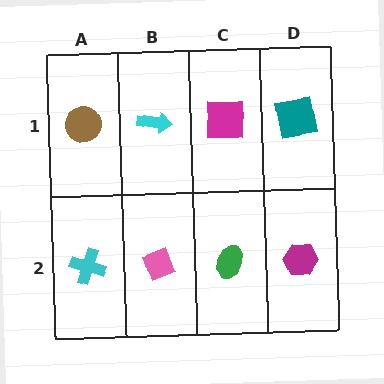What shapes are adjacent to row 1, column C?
A green ellipse (row 2, column C), a cyan arrow (row 1, column B), a teal square (row 1, column D).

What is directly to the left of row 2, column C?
A pink diamond.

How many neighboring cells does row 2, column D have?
2.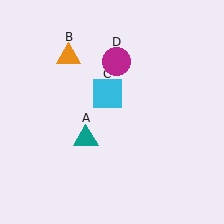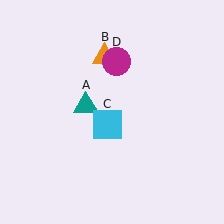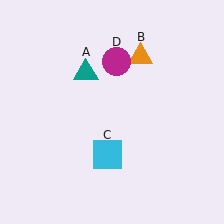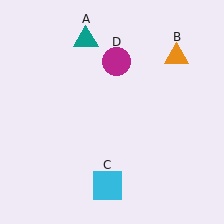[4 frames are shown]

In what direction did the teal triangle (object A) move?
The teal triangle (object A) moved up.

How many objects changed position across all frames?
3 objects changed position: teal triangle (object A), orange triangle (object B), cyan square (object C).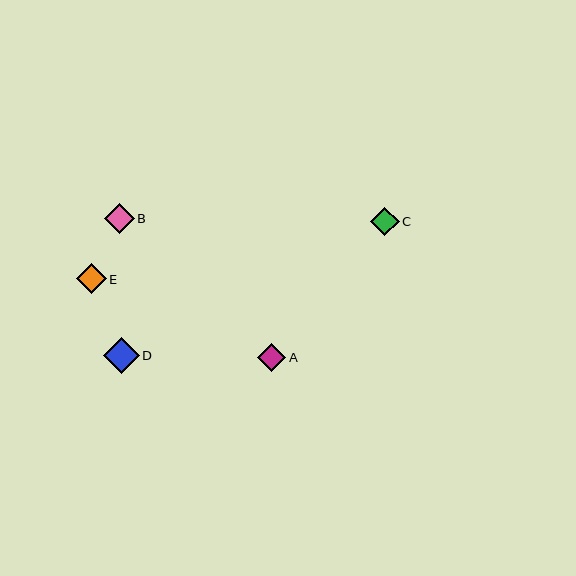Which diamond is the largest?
Diamond D is the largest with a size of approximately 36 pixels.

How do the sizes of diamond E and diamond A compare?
Diamond E and diamond A are approximately the same size.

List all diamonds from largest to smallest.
From largest to smallest: D, B, E, A, C.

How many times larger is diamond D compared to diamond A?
Diamond D is approximately 1.3 times the size of diamond A.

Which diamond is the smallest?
Diamond C is the smallest with a size of approximately 28 pixels.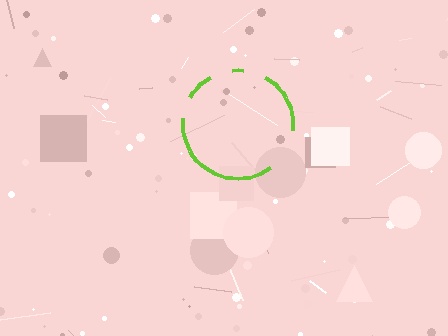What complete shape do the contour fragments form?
The contour fragments form a circle.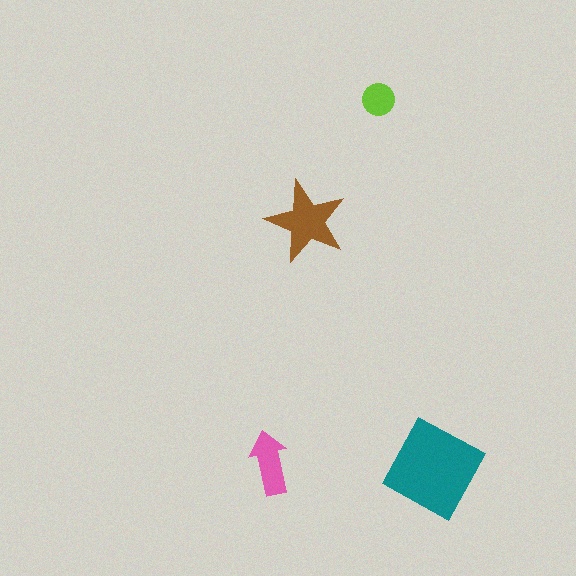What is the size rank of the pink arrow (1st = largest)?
3rd.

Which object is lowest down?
The teal diamond is bottommost.